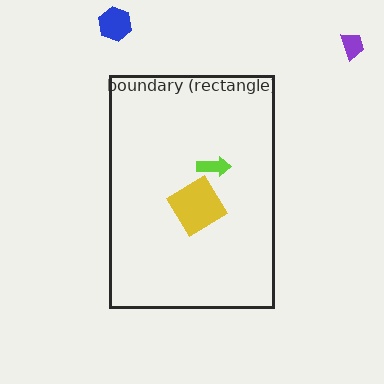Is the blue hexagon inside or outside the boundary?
Outside.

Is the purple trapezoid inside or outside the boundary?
Outside.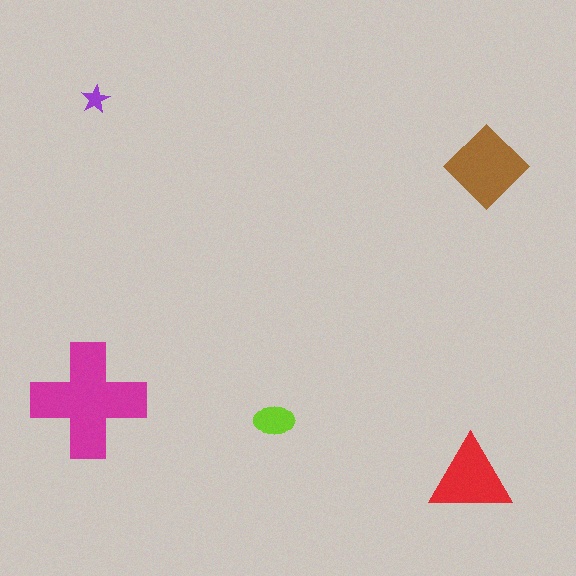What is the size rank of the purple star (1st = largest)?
5th.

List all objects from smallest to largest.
The purple star, the lime ellipse, the red triangle, the brown diamond, the magenta cross.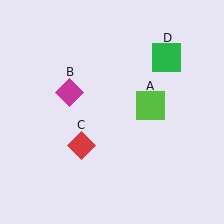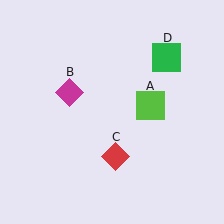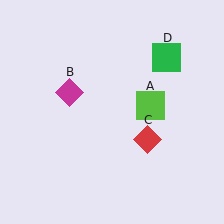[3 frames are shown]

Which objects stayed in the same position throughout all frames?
Lime square (object A) and magenta diamond (object B) and green square (object D) remained stationary.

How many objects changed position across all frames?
1 object changed position: red diamond (object C).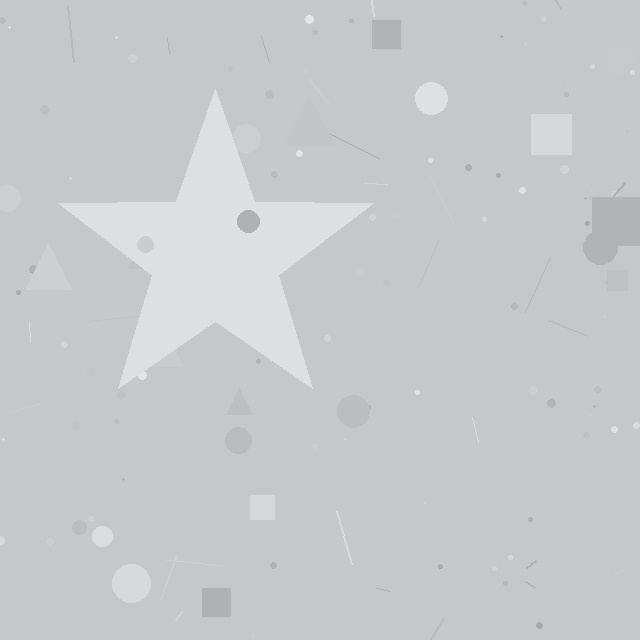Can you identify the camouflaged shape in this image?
The camouflaged shape is a star.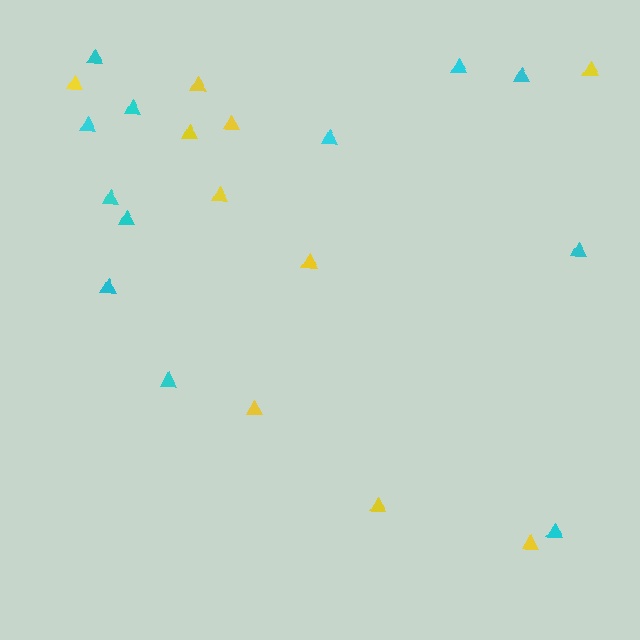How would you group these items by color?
There are 2 groups: one group of cyan triangles (12) and one group of yellow triangles (10).